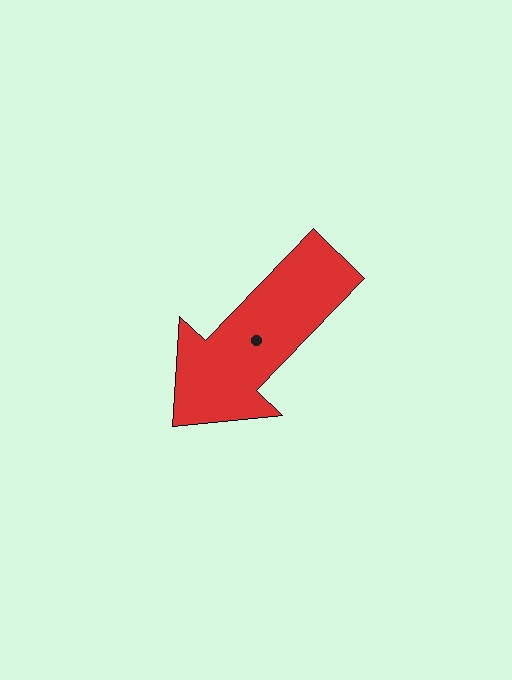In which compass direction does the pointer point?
Southwest.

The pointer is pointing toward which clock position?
Roughly 7 o'clock.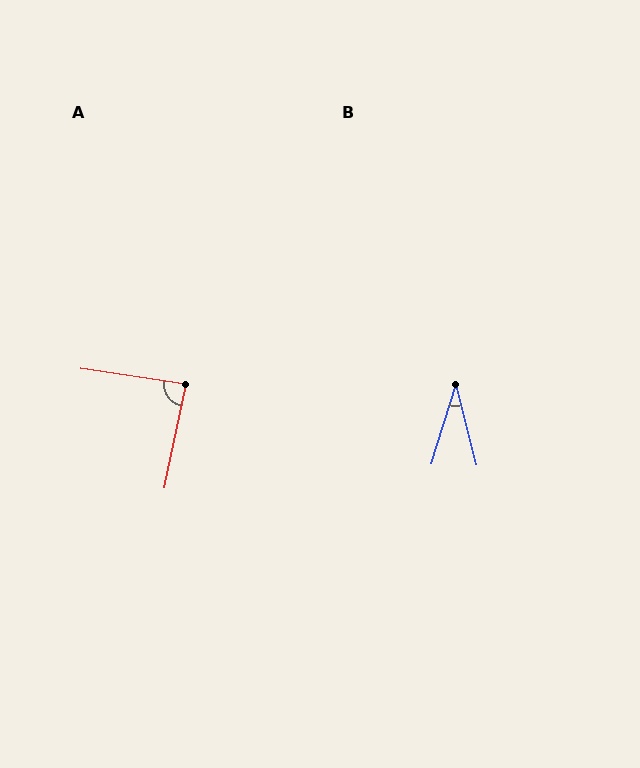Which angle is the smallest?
B, at approximately 31 degrees.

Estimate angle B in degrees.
Approximately 31 degrees.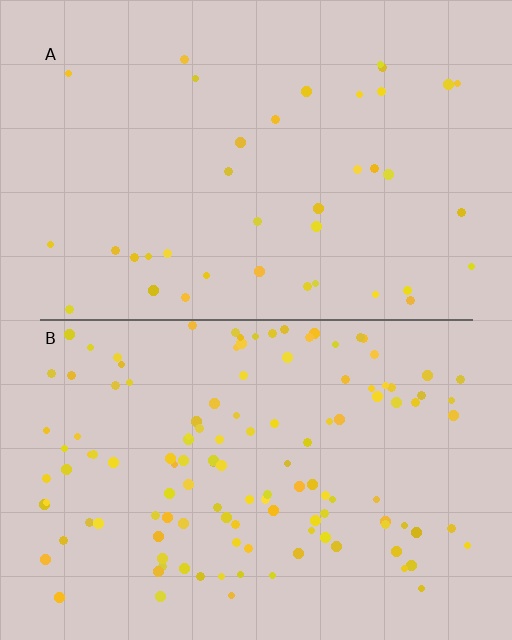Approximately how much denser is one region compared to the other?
Approximately 3.2× — region B over region A.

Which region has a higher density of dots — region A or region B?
B (the bottom).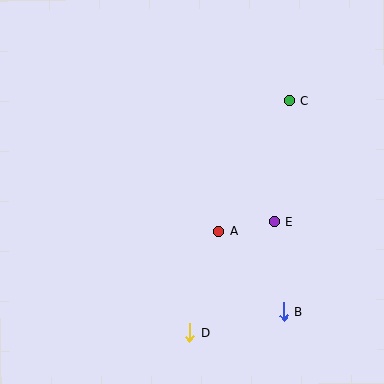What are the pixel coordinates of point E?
Point E is at (274, 221).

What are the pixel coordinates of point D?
Point D is at (189, 333).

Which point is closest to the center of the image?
Point A at (219, 231) is closest to the center.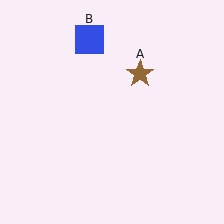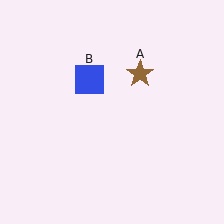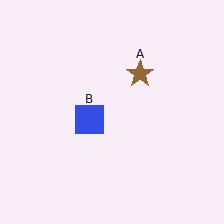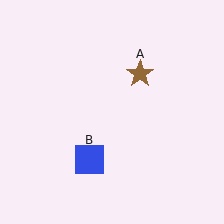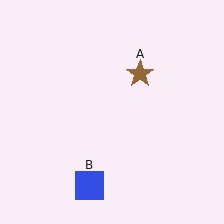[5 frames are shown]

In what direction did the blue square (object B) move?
The blue square (object B) moved down.